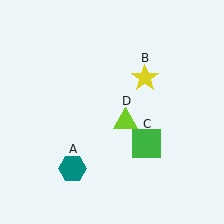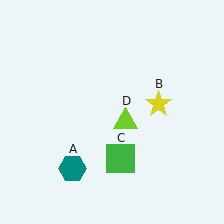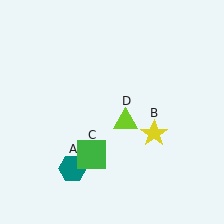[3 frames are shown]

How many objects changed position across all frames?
2 objects changed position: yellow star (object B), green square (object C).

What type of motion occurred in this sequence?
The yellow star (object B), green square (object C) rotated clockwise around the center of the scene.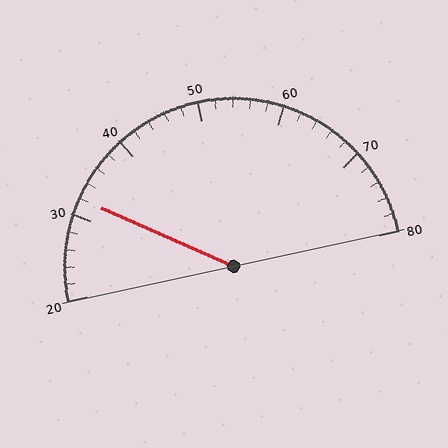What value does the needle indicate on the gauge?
The needle indicates approximately 32.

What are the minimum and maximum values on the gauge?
The gauge ranges from 20 to 80.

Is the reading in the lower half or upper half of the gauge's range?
The reading is in the lower half of the range (20 to 80).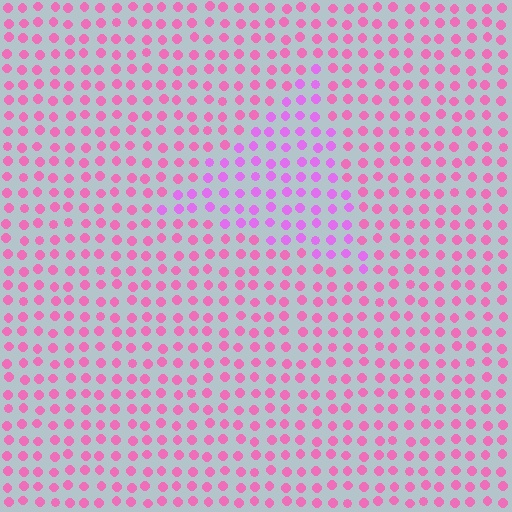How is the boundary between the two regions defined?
The boundary is defined purely by a slight shift in hue (about 32 degrees). Spacing, size, and orientation are identical on both sides.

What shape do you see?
I see a triangle.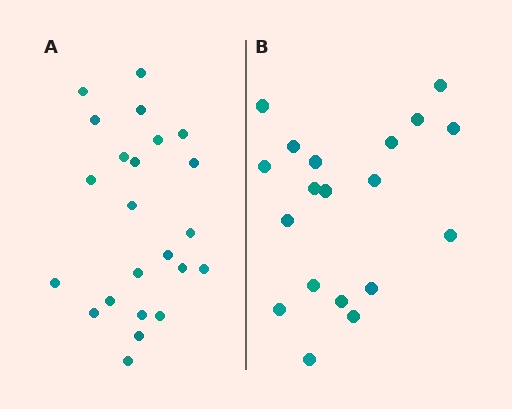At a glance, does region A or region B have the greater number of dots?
Region A (the left region) has more dots.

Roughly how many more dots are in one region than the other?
Region A has about 4 more dots than region B.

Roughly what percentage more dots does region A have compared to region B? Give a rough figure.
About 20% more.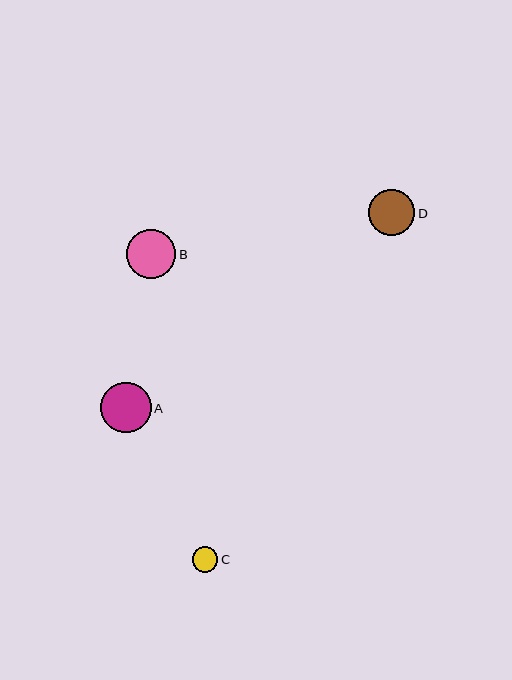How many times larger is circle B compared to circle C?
Circle B is approximately 1.9 times the size of circle C.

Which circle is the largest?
Circle A is the largest with a size of approximately 50 pixels.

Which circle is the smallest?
Circle C is the smallest with a size of approximately 26 pixels.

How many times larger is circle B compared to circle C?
Circle B is approximately 1.9 times the size of circle C.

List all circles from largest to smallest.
From largest to smallest: A, B, D, C.